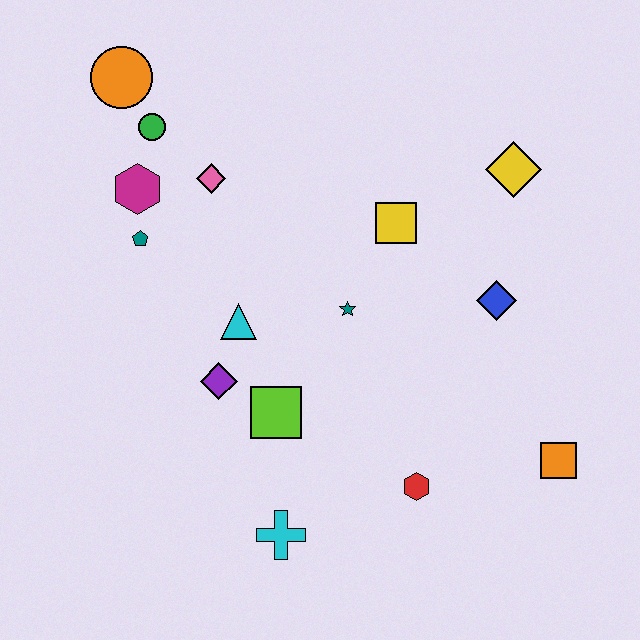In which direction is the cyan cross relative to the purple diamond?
The cyan cross is below the purple diamond.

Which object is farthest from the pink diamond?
The orange square is farthest from the pink diamond.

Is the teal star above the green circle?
No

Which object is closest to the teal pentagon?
The magenta hexagon is closest to the teal pentagon.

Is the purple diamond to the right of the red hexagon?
No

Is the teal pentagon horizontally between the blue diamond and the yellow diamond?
No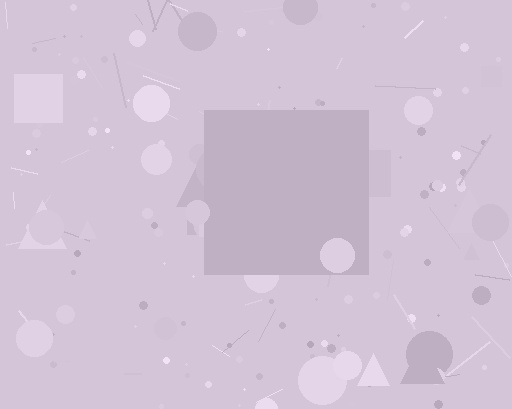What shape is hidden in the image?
A square is hidden in the image.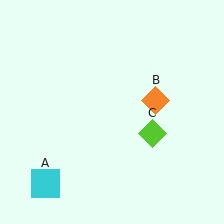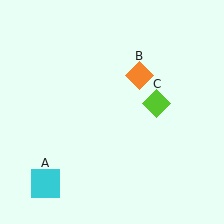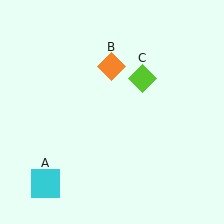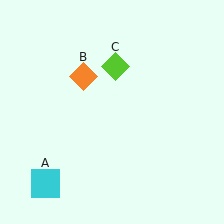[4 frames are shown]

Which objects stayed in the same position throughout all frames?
Cyan square (object A) remained stationary.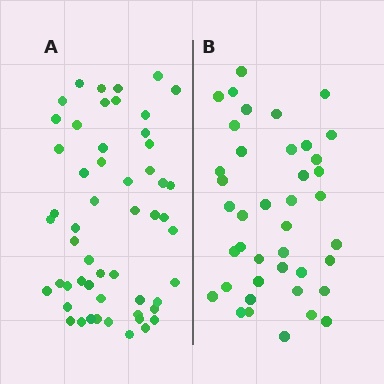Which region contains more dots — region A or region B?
Region A (the left region) has more dots.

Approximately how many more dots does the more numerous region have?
Region A has approximately 15 more dots than region B.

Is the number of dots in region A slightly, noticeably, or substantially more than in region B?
Region A has noticeably more, but not dramatically so. The ratio is roughly 1.3 to 1.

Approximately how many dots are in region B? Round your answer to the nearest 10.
About 40 dots. (The exact count is 41, which rounds to 40.)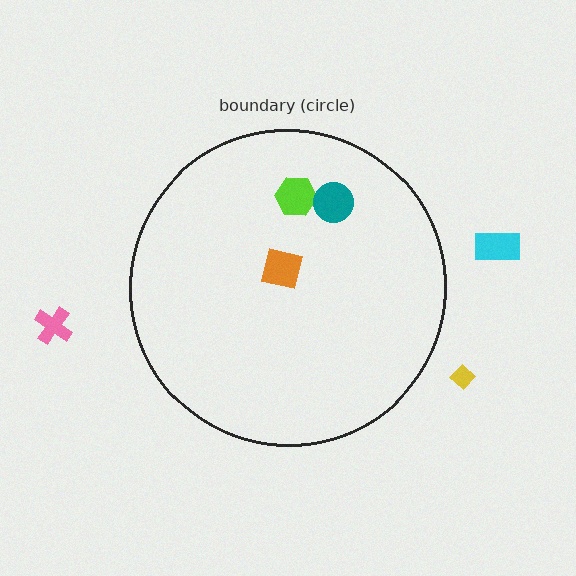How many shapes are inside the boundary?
3 inside, 3 outside.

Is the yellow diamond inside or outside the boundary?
Outside.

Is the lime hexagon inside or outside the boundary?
Inside.